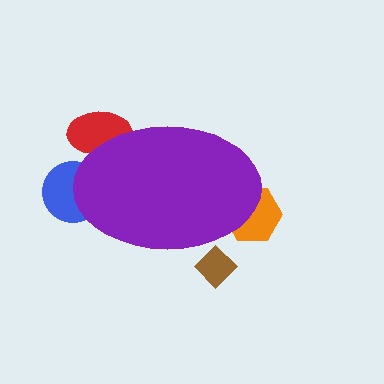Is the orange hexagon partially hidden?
Yes, the orange hexagon is partially hidden behind the purple ellipse.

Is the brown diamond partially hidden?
Yes, the brown diamond is partially hidden behind the purple ellipse.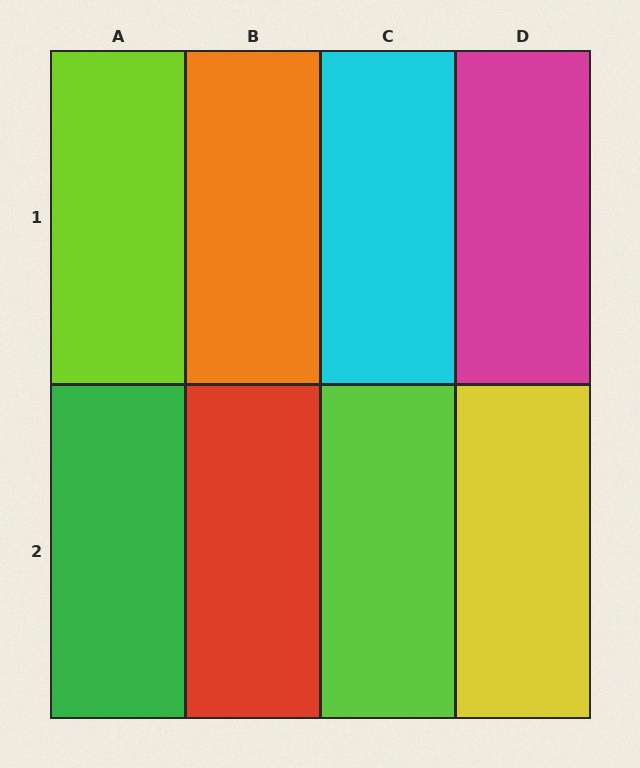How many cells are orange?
1 cell is orange.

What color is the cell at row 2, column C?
Lime.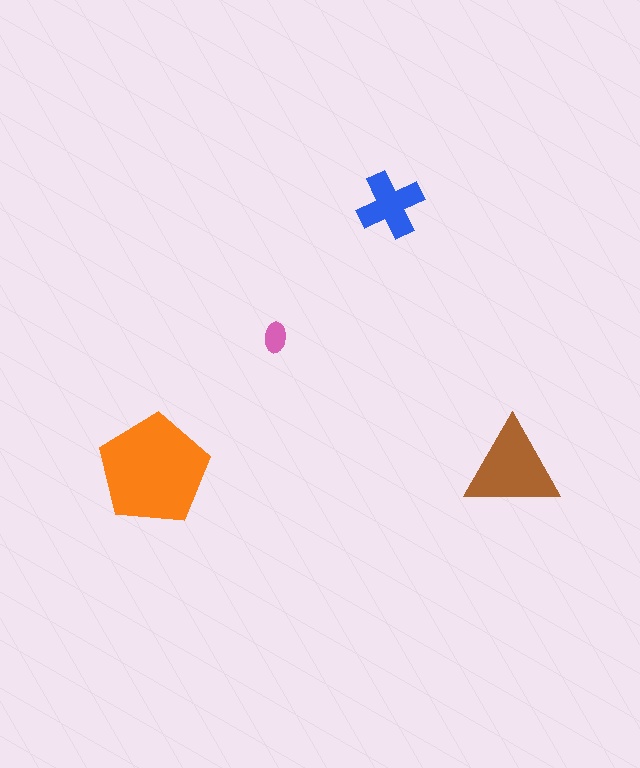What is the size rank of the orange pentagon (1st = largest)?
1st.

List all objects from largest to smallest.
The orange pentagon, the brown triangle, the blue cross, the pink ellipse.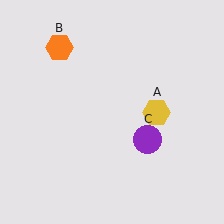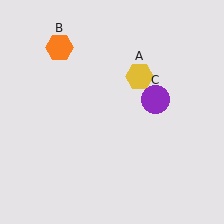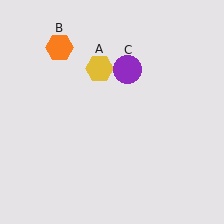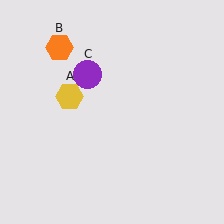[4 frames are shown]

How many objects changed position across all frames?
2 objects changed position: yellow hexagon (object A), purple circle (object C).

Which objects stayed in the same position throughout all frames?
Orange hexagon (object B) remained stationary.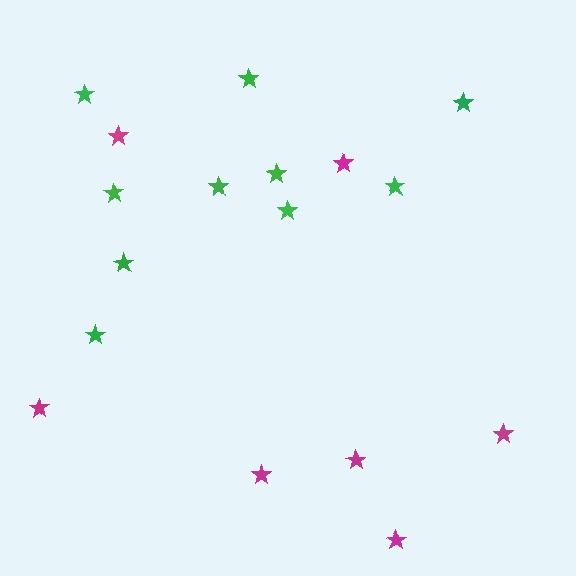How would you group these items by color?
There are 2 groups: one group of green stars (10) and one group of magenta stars (7).